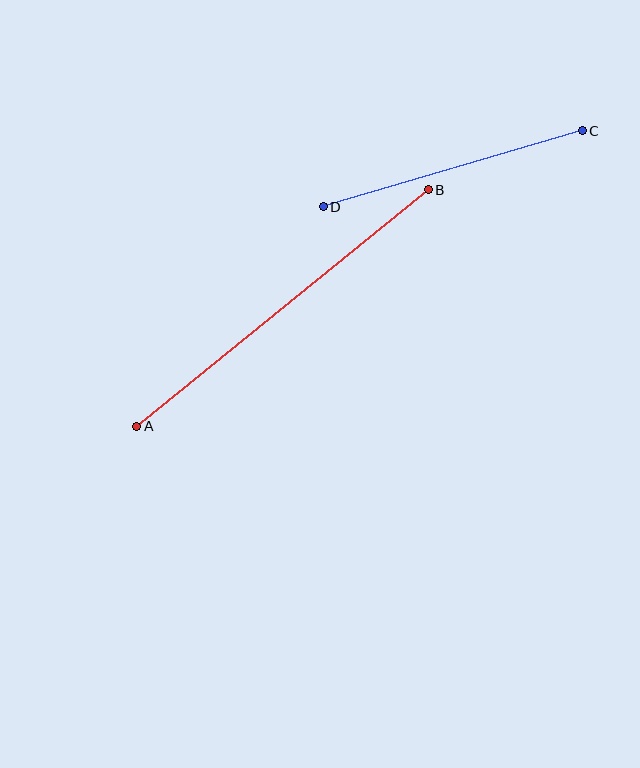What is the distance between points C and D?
The distance is approximately 270 pixels.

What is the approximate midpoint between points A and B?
The midpoint is at approximately (282, 308) pixels.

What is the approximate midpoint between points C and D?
The midpoint is at approximately (453, 169) pixels.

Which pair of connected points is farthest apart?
Points A and B are farthest apart.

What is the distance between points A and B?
The distance is approximately 375 pixels.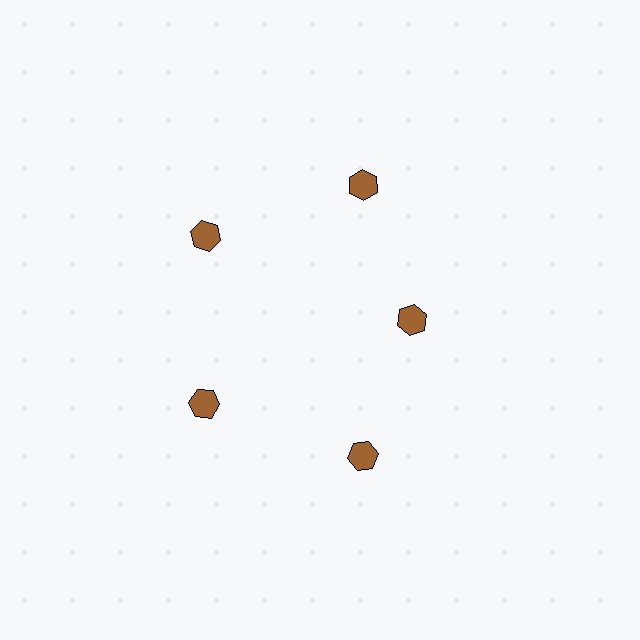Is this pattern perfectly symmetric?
No. The 5 brown hexagons are arranged in a ring, but one element near the 3 o'clock position is pulled inward toward the center, breaking the 5-fold rotational symmetry.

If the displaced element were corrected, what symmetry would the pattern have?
It would have 5-fold rotational symmetry — the pattern would map onto itself every 72 degrees.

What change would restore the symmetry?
The symmetry would be restored by moving it outward, back onto the ring so that all 5 hexagons sit at equal angles and equal distance from the center.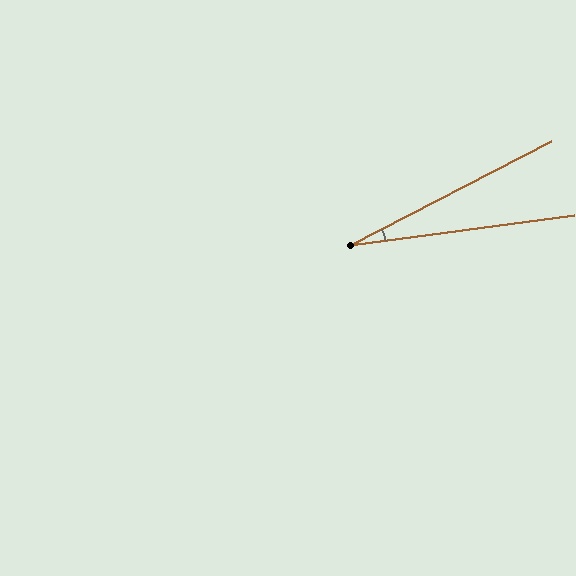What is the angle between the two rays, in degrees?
Approximately 20 degrees.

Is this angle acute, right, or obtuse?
It is acute.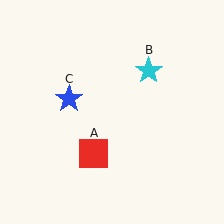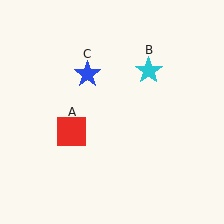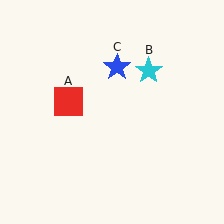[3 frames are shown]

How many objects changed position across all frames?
2 objects changed position: red square (object A), blue star (object C).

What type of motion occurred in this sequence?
The red square (object A), blue star (object C) rotated clockwise around the center of the scene.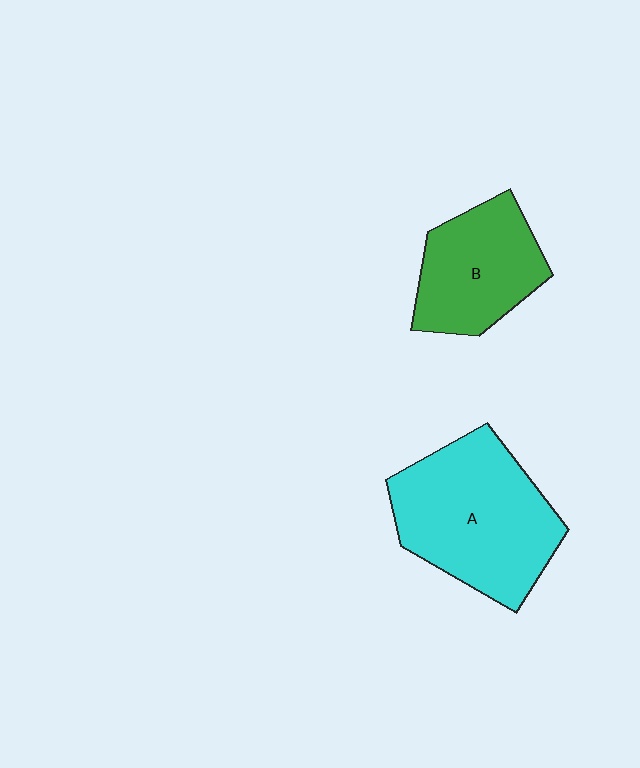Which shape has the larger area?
Shape A (cyan).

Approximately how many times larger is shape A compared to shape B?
Approximately 1.5 times.